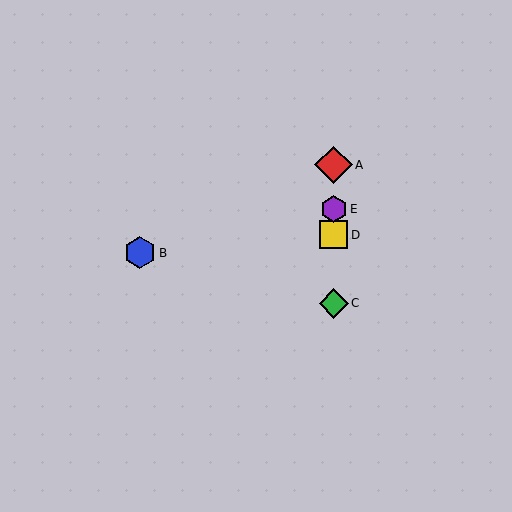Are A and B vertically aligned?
No, A is at x≈334 and B is at x≈140.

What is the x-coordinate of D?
Object D is at x≈334.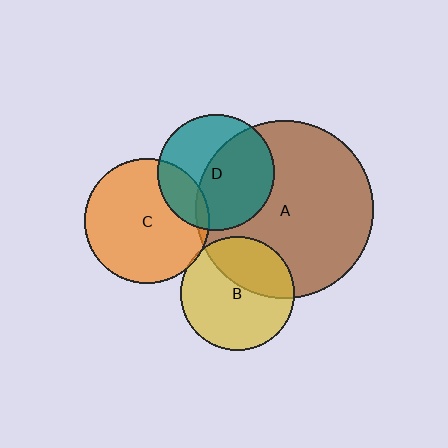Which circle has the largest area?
Circle A (brown).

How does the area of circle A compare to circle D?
Approximately 2.3 times.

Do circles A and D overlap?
Yes.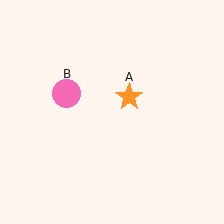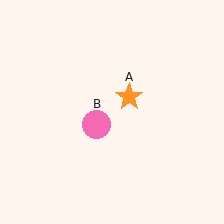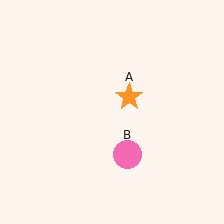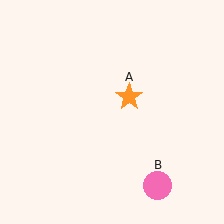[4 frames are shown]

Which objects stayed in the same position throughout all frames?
Orange star (object A) remained stationary.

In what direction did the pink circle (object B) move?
The pink circle (object B) moved down and to the right.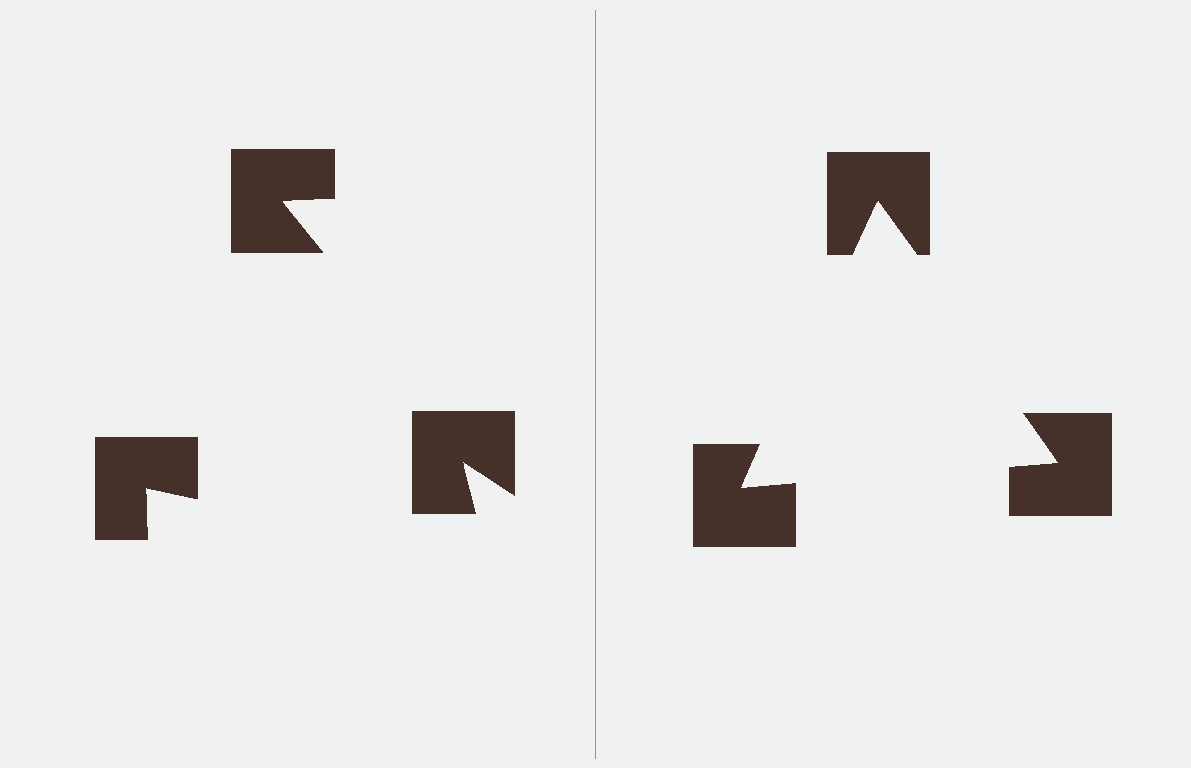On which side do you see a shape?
An illusory triangle appears on the right side. On the left side the wedge cuts are rotated, so no coherent shape forms.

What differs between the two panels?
The notched squares are positioned identically on both sides; only the wedge orientations differ. On the right they align to a triangle; on the left they are misaligned.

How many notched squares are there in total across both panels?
6 — 3 on each side.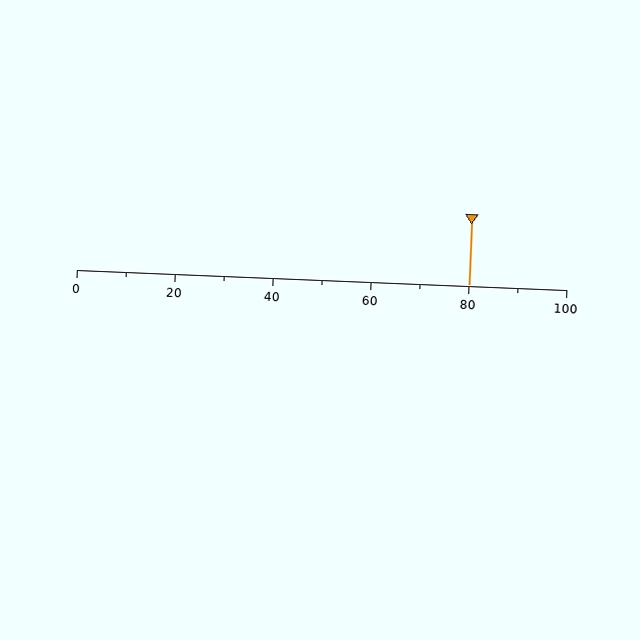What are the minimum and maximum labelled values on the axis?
The axis runs from 0 to 100.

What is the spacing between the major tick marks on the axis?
The major ticks are spaced 20 apart.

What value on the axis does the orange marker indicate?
The marker indicates approximately 80.